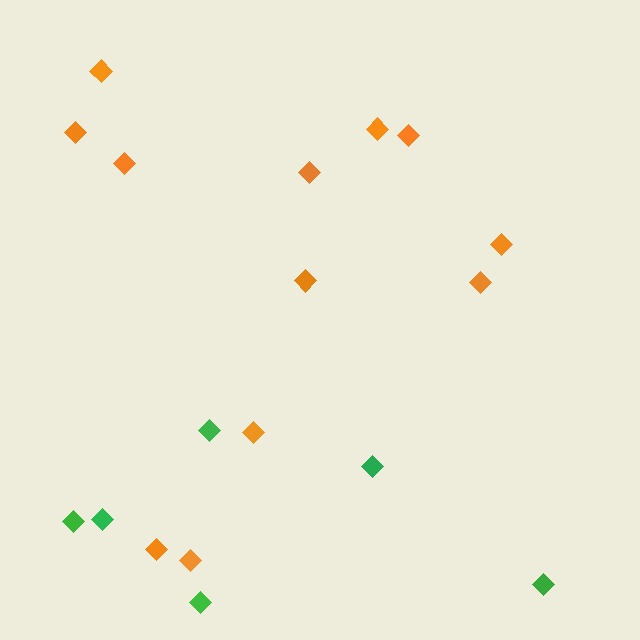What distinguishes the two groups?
There are 2 groups: one group of green diamonds (6) and one group of orange diamonds (12).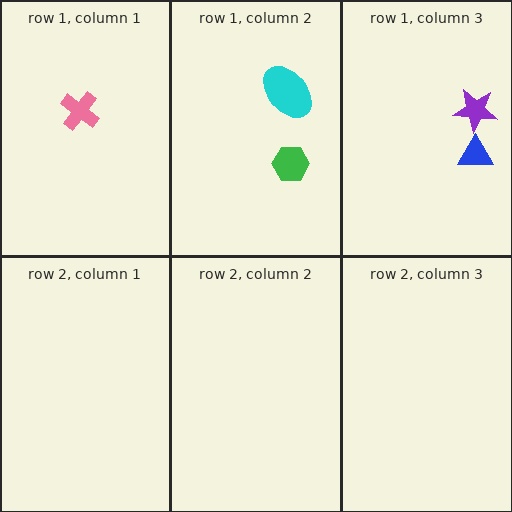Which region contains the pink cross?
The row 1, column 1 region.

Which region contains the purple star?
The row 1, column 3 region.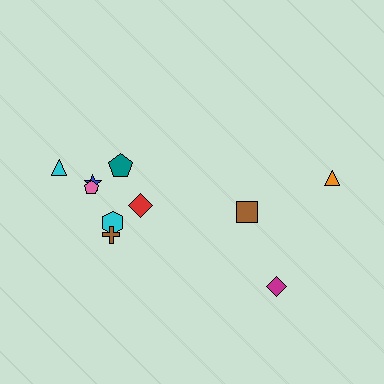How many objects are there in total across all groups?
There are 10 objects.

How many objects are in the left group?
There are 7 objects.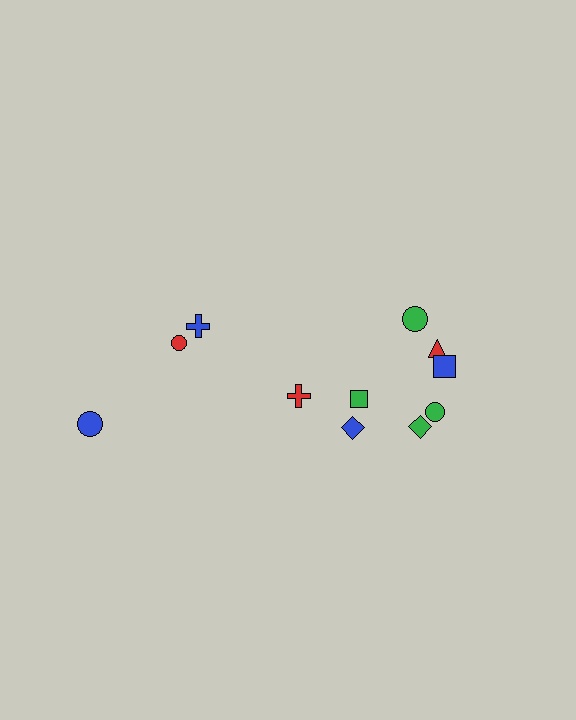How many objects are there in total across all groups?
There are 11 objects.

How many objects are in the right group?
There are 8 objects.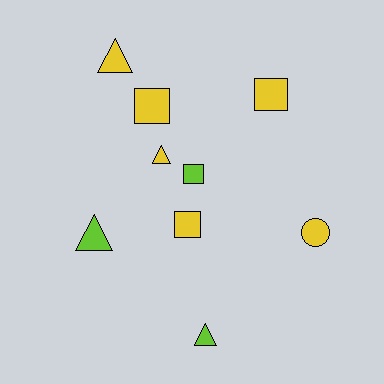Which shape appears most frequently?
Triangle, with 4 objects.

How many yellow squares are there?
There are 3 yellow squares.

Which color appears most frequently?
Yellow, with 6 objects.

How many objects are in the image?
There are 9 objects.